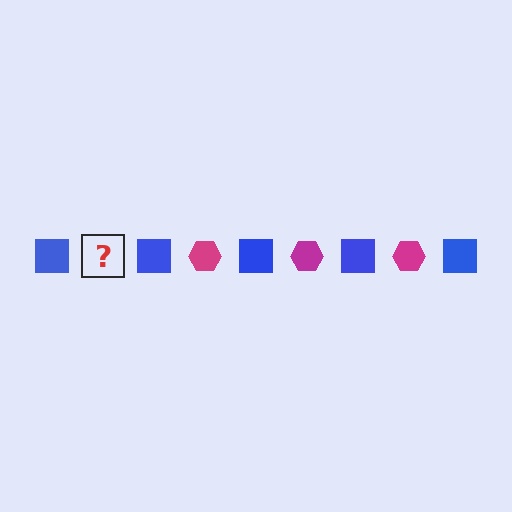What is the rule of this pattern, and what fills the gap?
The rule is that the pattern alternates between blue square and magenta hexagon. The gap should be filled with a magenta hexagon.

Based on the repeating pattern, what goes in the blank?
The blank should be a magenta hexagon.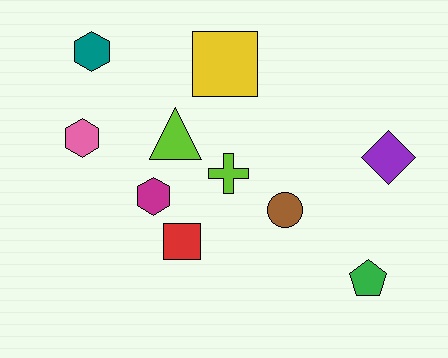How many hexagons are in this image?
There are 3 hexagons.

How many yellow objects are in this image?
There is 1 yellow object.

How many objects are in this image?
There are 10 objects.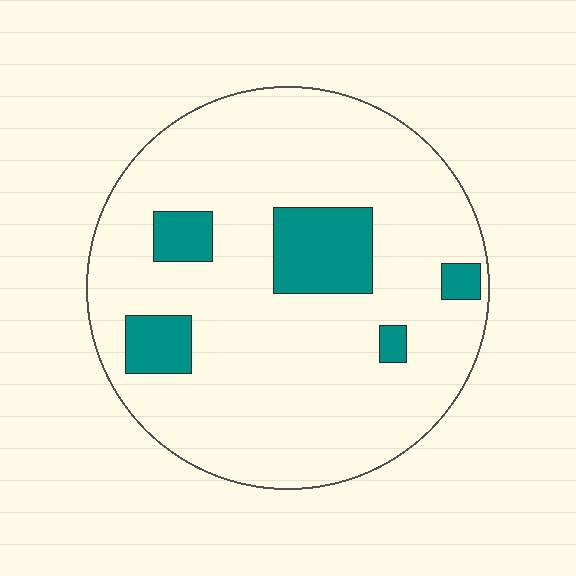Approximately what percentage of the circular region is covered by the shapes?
Approximately 15%.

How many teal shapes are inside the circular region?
5.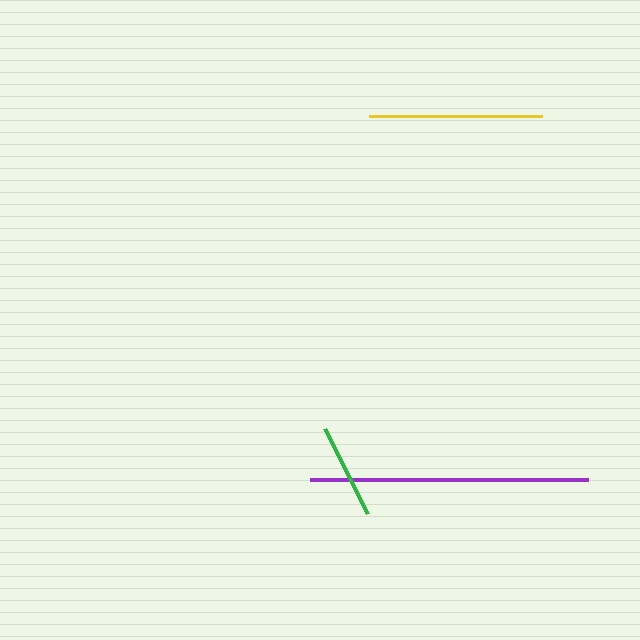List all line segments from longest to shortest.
From longest to shortest: purple, yellow, green.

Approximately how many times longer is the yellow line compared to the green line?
The yellow line is approximately 1.8 times the length of the green line.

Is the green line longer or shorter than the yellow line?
The yellow line is longer than the green line.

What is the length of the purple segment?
The purple segment is approximately 277 pixels long.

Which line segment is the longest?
The purple line is the longest at approximately 277 pixels.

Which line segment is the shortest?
The green line is the shortest at approximately 95 pixels.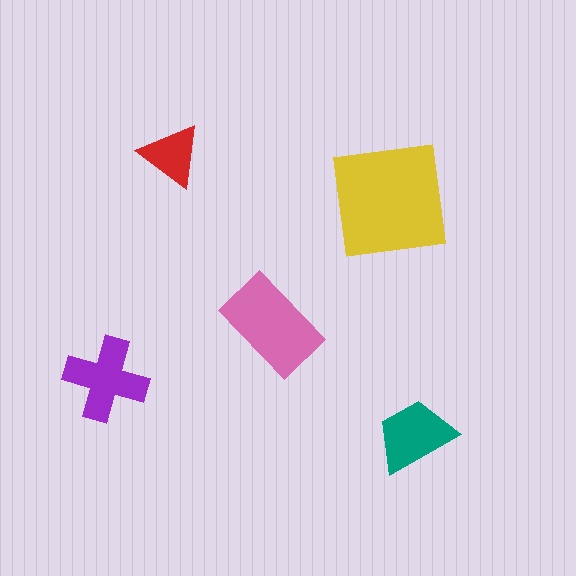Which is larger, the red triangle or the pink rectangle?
The pink rectangle.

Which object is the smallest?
The red triangle.